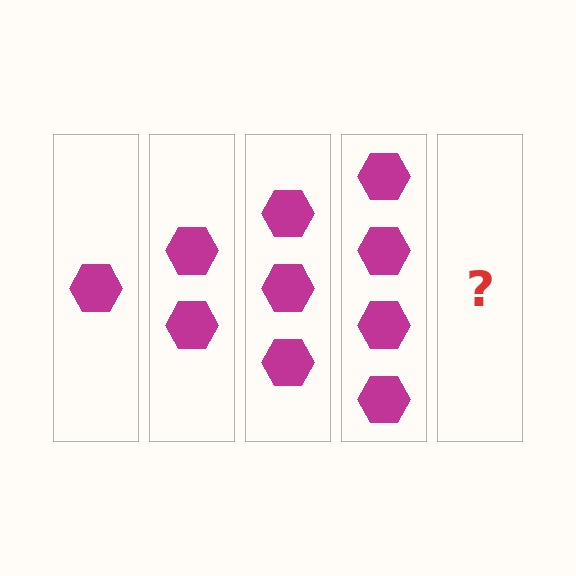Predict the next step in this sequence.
The next step is 5 hexagons.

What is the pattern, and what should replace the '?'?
The pattern is that each step adds one more hexagon. The '?' should be 5 hexagons.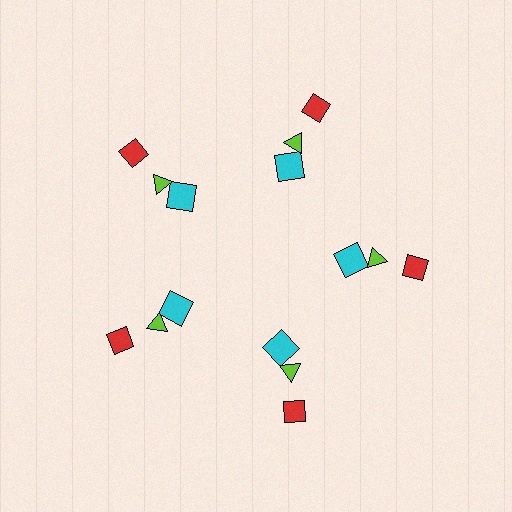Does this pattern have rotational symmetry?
Yes, this pattern has 5-fold rotational symmetry. It looks the same after rotating 72 degrees around the center.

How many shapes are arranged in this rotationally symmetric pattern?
There are 15 shapes, arranged in 5 groups of 3.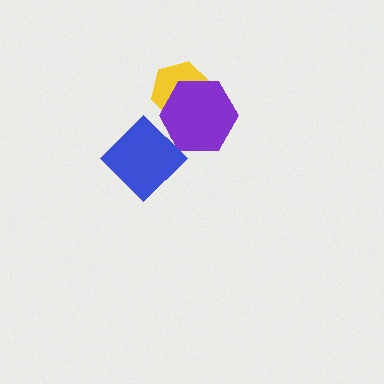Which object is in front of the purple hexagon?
The blue diamond is in front of the purple hexagon.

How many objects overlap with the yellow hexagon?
1 object overlaps with the yellow hexagon.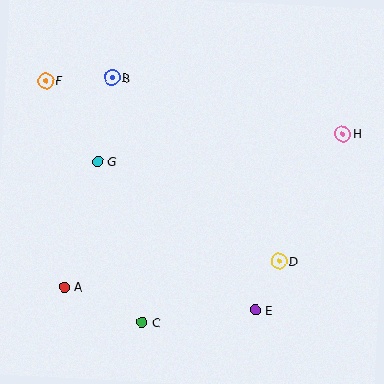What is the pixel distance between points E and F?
The distance between E and F is 311 pixels.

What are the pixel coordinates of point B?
Point B is at (112, 78).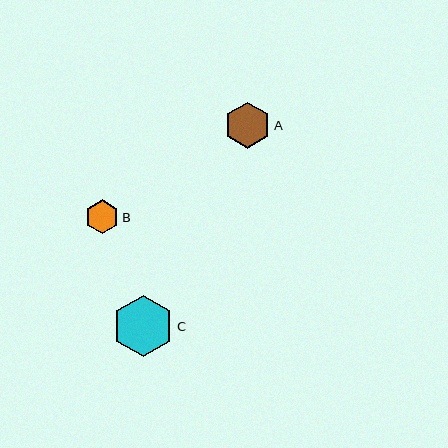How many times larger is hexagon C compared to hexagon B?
Hexagon C is approximately 1.8 times the size of hexagon B.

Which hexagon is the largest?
Hexagon C is the largest with a size of approximately 61 pixels.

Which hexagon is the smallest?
Hexagon B is the smallest with a size of approximately 34 pixels.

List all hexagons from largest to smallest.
From largest to smallest: C, A, B.